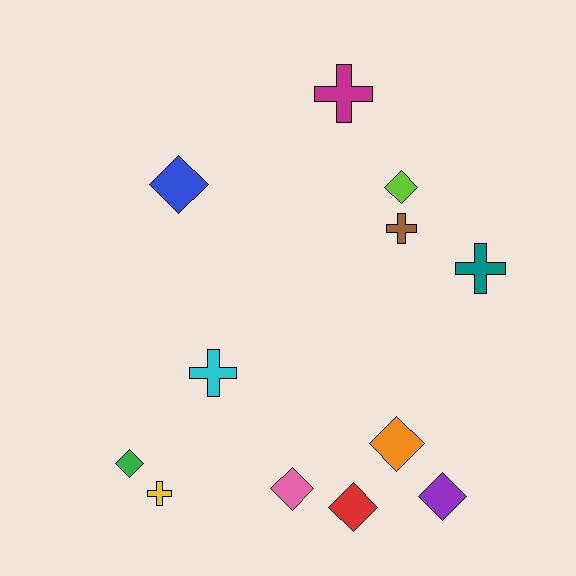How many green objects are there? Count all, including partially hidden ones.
There is 1 green object.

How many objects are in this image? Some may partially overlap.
There are 12 objects.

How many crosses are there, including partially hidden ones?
There are 5 crosses.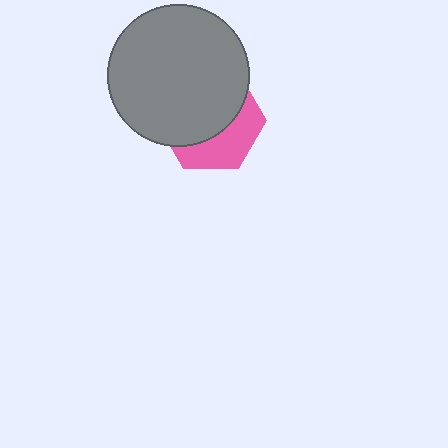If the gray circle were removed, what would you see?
You would see the complete pink hexagon.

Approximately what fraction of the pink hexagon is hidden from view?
Roughly 62% of the pink hexagon is hidden behind the gray circle.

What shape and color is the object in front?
The object in front is a gray circle.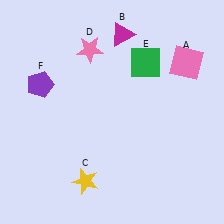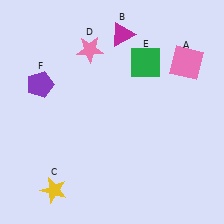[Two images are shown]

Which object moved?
The yellow star (C) moved left.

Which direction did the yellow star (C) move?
The yellow star (C) moved left.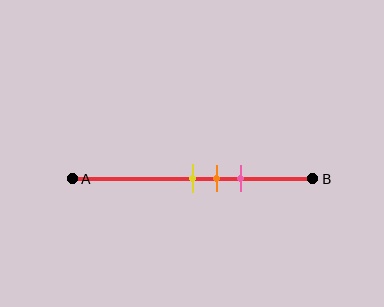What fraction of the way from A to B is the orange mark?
The orange mark is approximately 60% (0.6) of the way from A to B.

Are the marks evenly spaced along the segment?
Yes, the marks are approximately evenly spaced.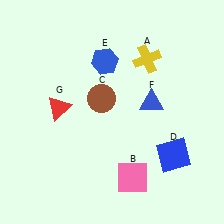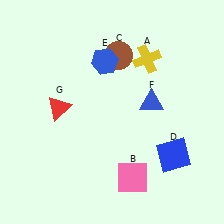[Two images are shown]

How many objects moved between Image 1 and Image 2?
1 object moved between the two images.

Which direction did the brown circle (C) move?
The brown circle (C) moved up.